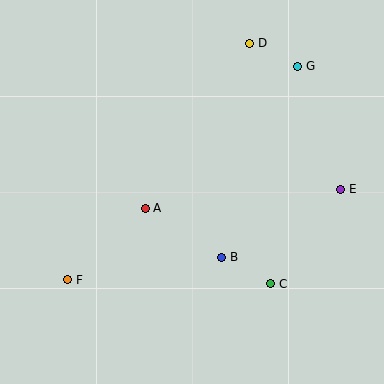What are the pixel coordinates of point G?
Point G is at (298, 66).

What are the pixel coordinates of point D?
Point D is at (250, 43).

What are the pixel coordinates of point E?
Point E is at (341, 189).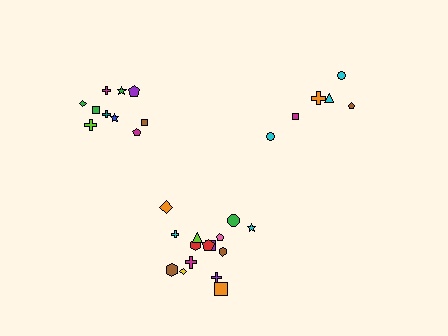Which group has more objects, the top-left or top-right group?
The top-left group.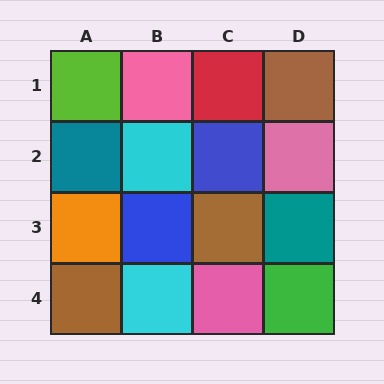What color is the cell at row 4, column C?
Pink.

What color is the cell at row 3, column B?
Blue.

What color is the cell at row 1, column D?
Brown.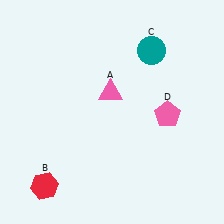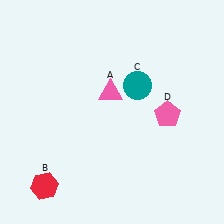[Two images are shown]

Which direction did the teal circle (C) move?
The teal circle (C) moved down.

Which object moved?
The teal circle (C) moved down.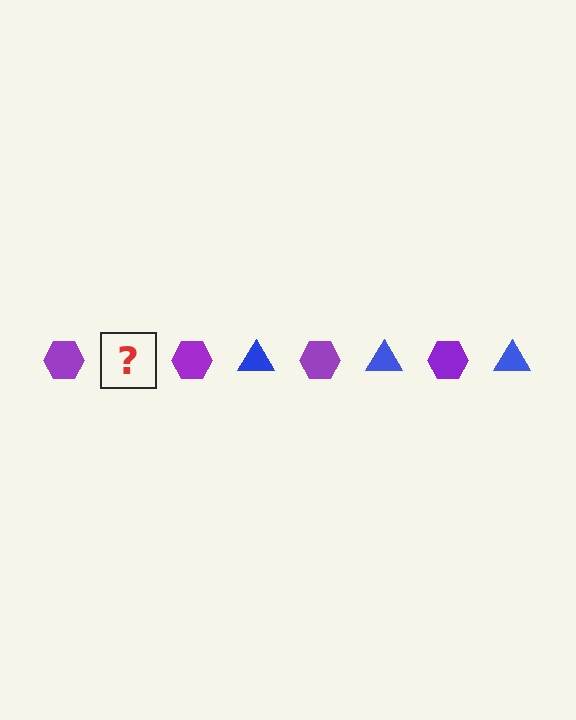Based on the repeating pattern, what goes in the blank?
The blank should be a blue triangle.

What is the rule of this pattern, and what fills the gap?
The rule is that the pattern alternates between purple hexagon and blue triangle. The gap should be filled with a blue triangle.